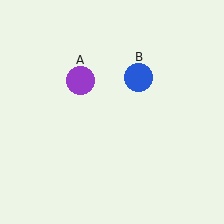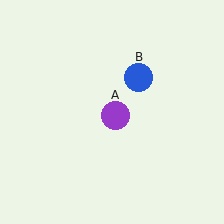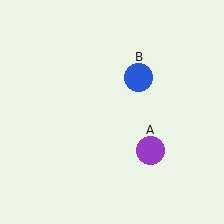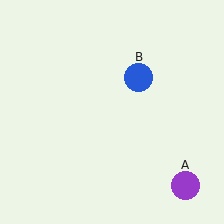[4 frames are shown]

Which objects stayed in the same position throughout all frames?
Blue circle (object B) remained stationary.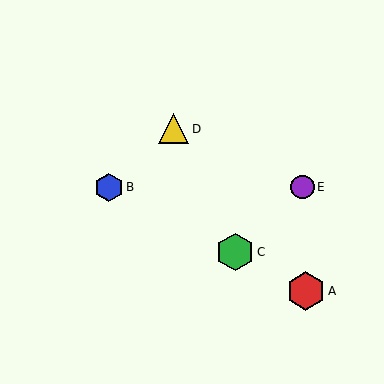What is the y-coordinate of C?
Object C is at y≈252.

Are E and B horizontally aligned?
Yes, both are at y≈187.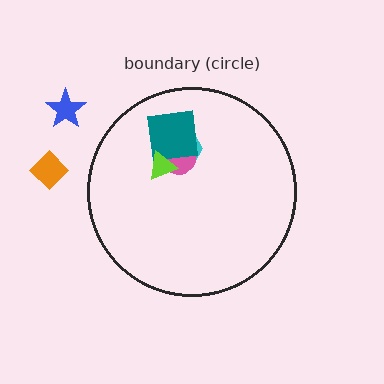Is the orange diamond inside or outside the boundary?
Outside.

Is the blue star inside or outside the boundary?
Outside.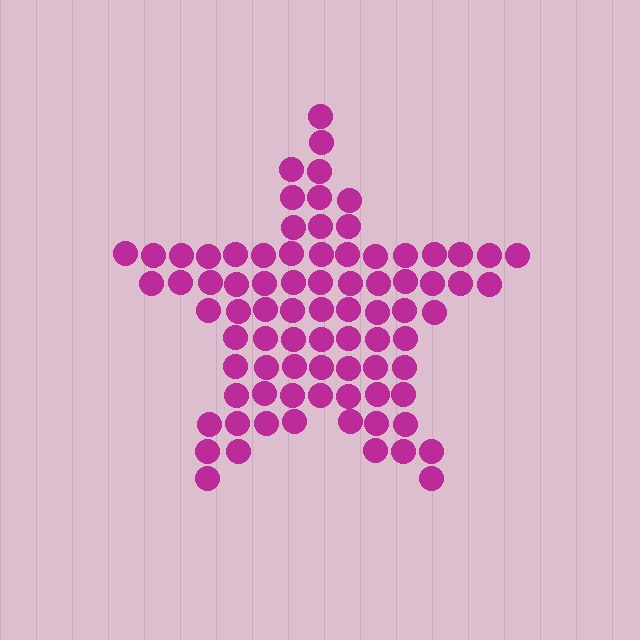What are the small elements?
The small elements are circles.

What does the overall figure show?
The overall figure shows a star.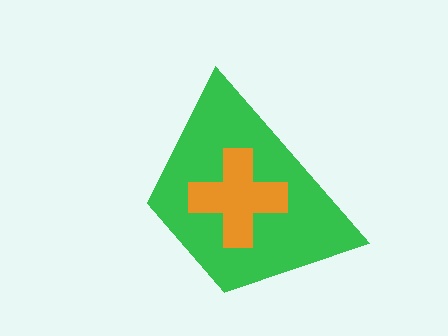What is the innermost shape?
The orange cross.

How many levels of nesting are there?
2.